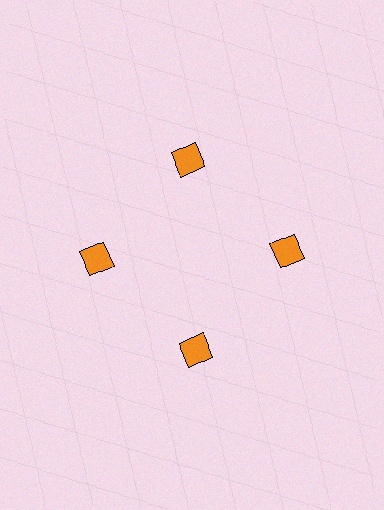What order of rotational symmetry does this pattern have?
This pattern has 4-fold rotational symmetry.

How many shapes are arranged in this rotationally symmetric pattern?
There are 4 shapes, arranged in 4 groups of 1.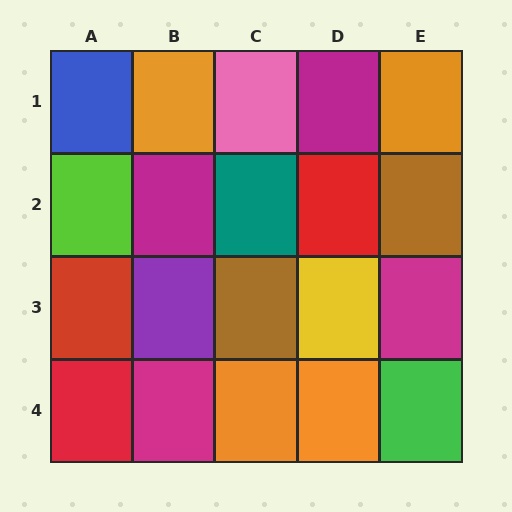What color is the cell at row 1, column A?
Blue.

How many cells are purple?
1 cell is purple.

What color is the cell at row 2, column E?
Brown.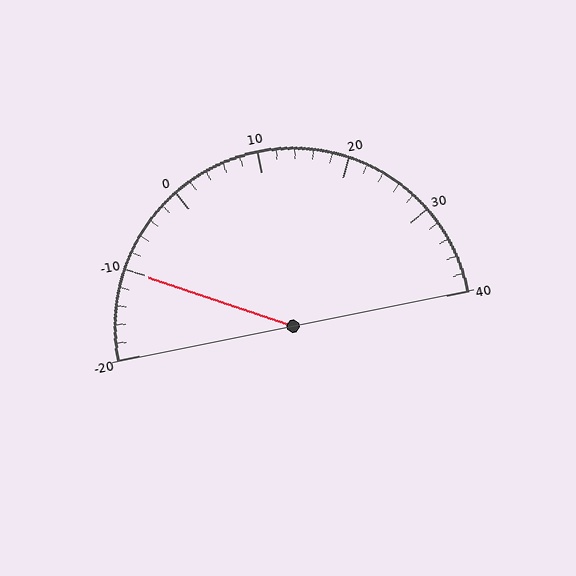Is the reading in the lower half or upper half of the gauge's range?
The reading is in the lower half of the range (-20 to 40).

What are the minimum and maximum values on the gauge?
The gauge ranges from -20 to 40.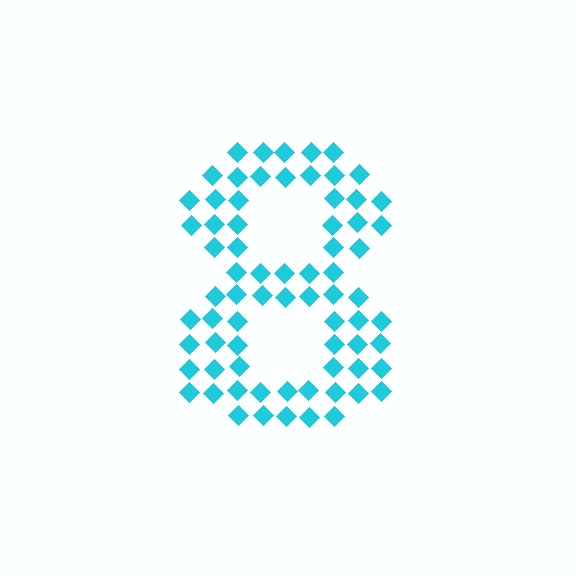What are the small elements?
The small elements are diamonds.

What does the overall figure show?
The overall figure shows the digit 8.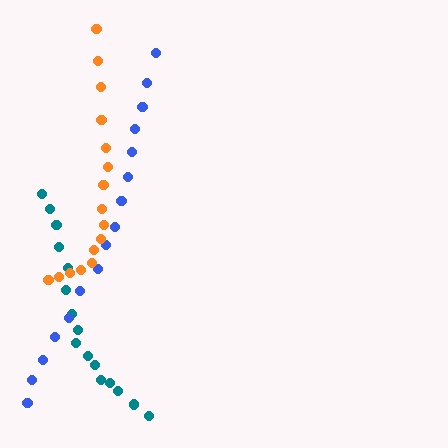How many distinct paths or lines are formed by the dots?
There are 3 distinct paths.